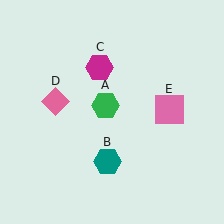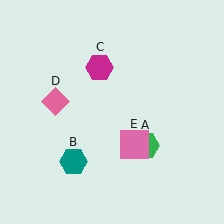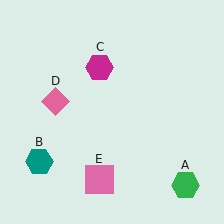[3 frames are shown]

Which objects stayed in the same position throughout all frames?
Magenta hexagon (object C) and pink diamond (object D) remained stationary.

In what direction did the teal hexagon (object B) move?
The teal hexagon (object B) moved left.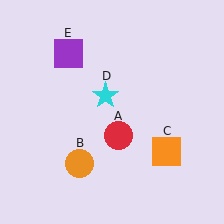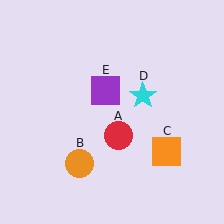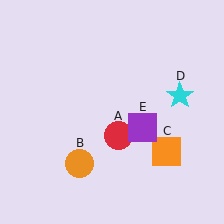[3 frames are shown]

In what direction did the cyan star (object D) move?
The cyan star (object D) moved right.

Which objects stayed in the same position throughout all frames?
Red circle (object A) and orange circle (object B) and orange square (object C) remained stationary.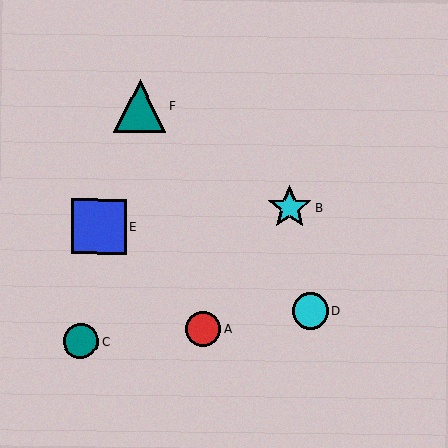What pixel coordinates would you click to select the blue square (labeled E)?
Click at (99, 227) to select the blue square E.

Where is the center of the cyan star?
The center of the cyan star is at (290, 208).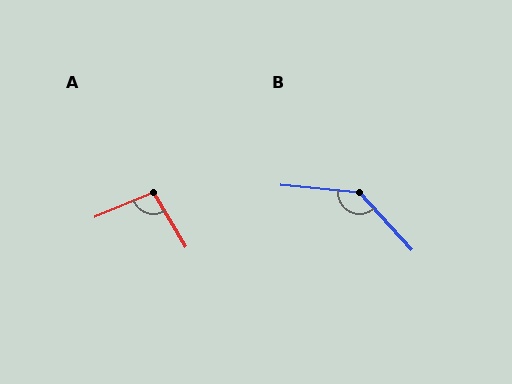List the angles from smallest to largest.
A (99°), B (138°).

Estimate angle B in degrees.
Approximately 138 degrees.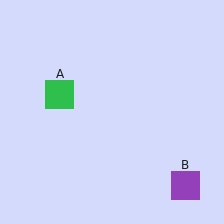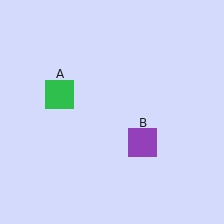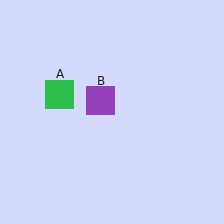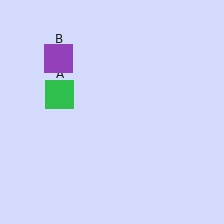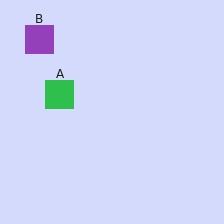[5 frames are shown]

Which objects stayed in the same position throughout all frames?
Green square (object A) remained stationary.